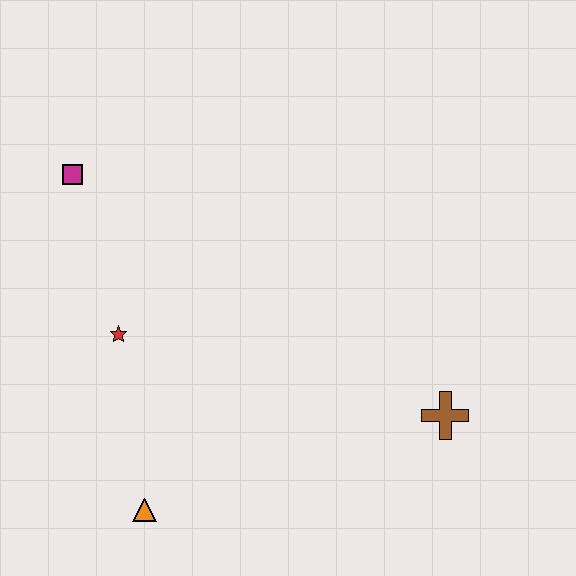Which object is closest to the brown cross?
The orange triangle is closest to the brown cross.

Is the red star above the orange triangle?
Yes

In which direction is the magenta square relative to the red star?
The magenta square is above the red star.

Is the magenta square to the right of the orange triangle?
No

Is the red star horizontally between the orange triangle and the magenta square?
Yes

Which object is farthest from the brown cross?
The magenta square is farthest from the brown cross.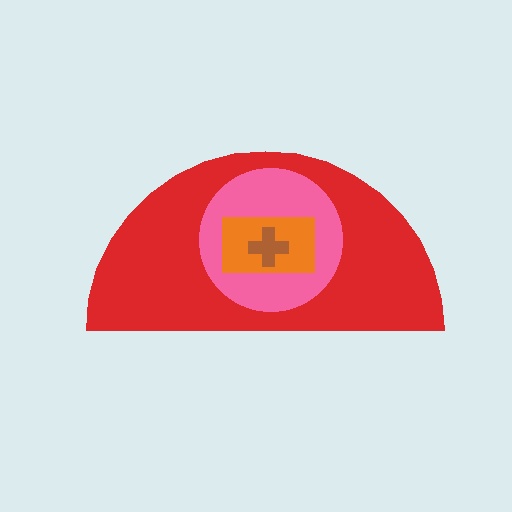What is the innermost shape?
The brown cross.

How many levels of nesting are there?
4.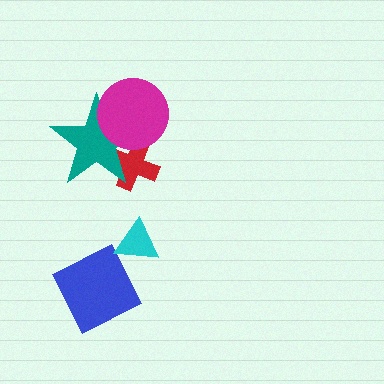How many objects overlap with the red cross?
2 objects overlap with the red cross.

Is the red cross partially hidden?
Yes, it is partially covered by another shape.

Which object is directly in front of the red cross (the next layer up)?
The teal star is directly in front of the red cross.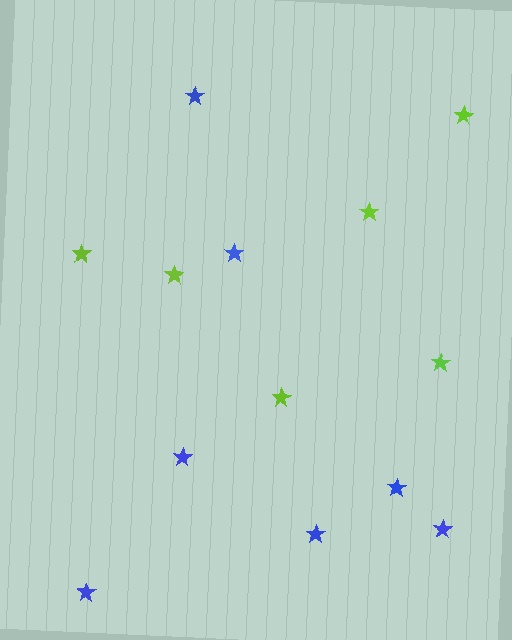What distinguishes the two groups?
There are 2 groups: one group of lime stars (6) and one group of blue stars (7).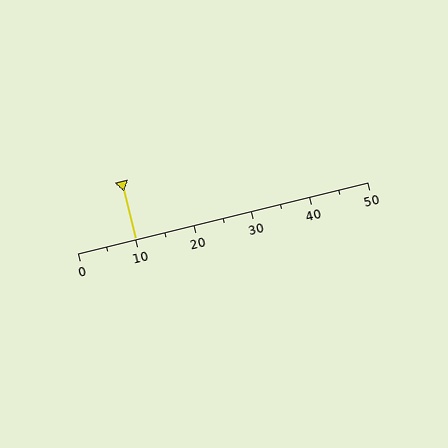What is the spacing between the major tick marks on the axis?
The major ticks are spaced 10 apart.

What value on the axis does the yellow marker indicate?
The marker indicates approximately 10.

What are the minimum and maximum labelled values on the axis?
The axis runs from 0 to 50.